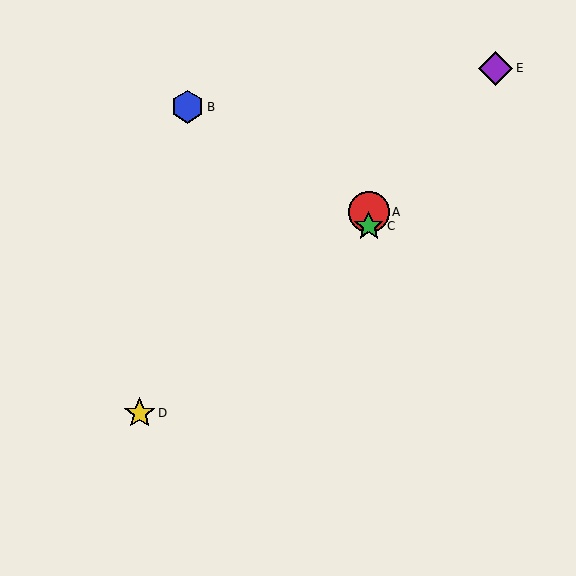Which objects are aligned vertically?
Objects A, C are aligned vertically.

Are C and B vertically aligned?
No, C is at x≈369 and B is at x≈187.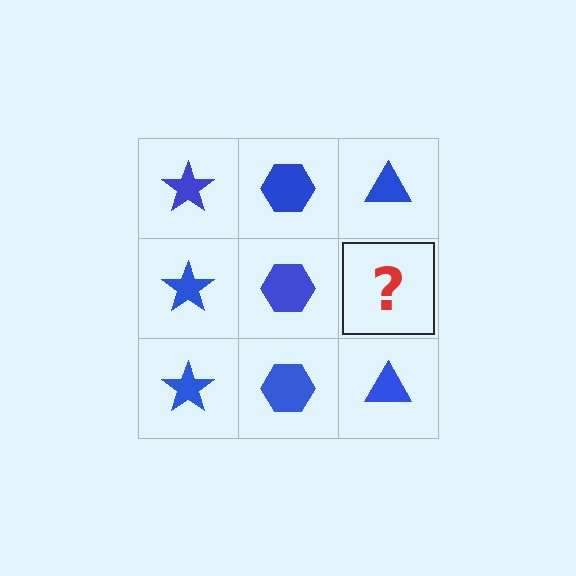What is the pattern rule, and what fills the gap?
The rule is that each column has a consistent shape. The gap should be filled with a blue triangle.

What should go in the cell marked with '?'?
The missing cell should contain a blue triangle.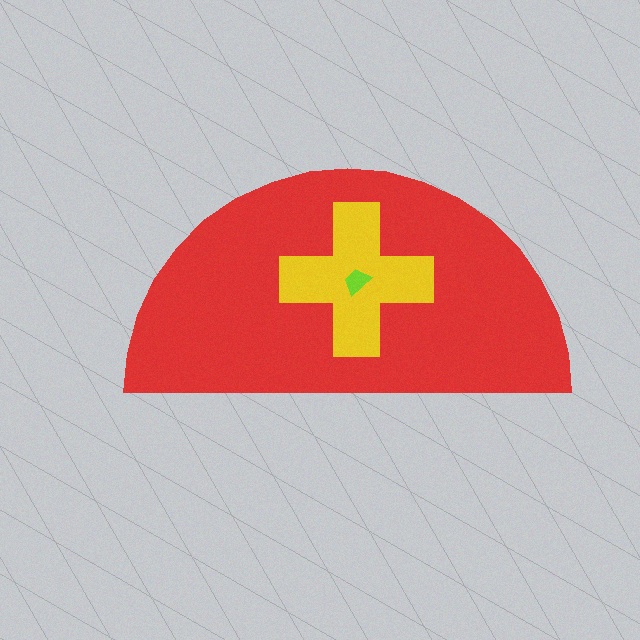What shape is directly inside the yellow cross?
The lime trapezoid.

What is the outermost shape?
The red semicircle.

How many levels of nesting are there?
3.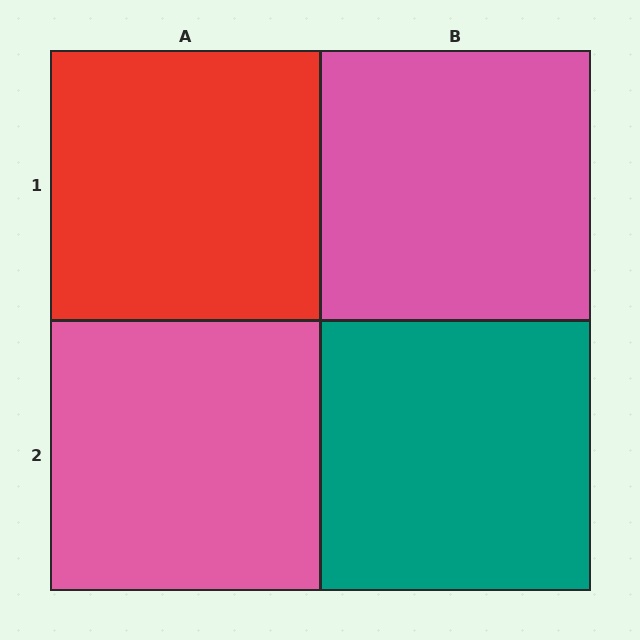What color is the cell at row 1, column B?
Pink.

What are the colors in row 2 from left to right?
Pink, teal.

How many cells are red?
1 cell is red.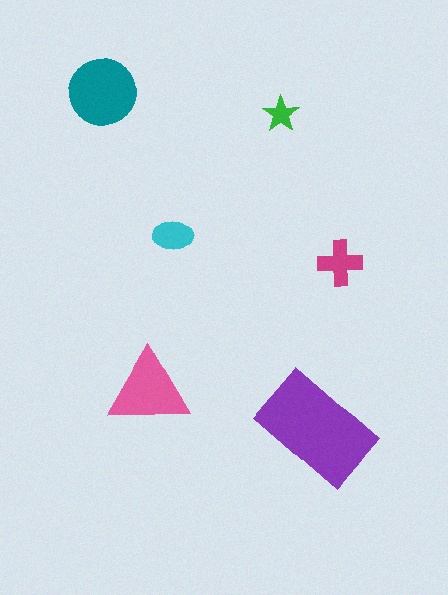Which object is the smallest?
The green star.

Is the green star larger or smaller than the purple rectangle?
Smaller.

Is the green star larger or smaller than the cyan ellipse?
Smaller.